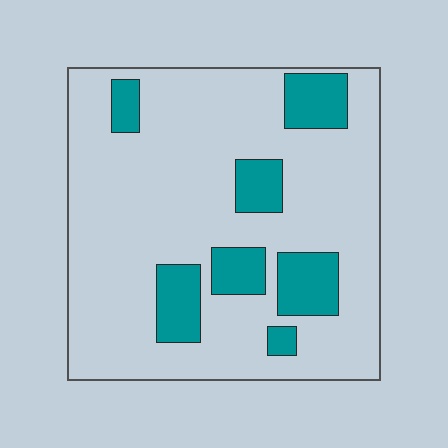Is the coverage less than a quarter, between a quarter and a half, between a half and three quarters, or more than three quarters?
Less than a quarter.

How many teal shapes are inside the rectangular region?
7.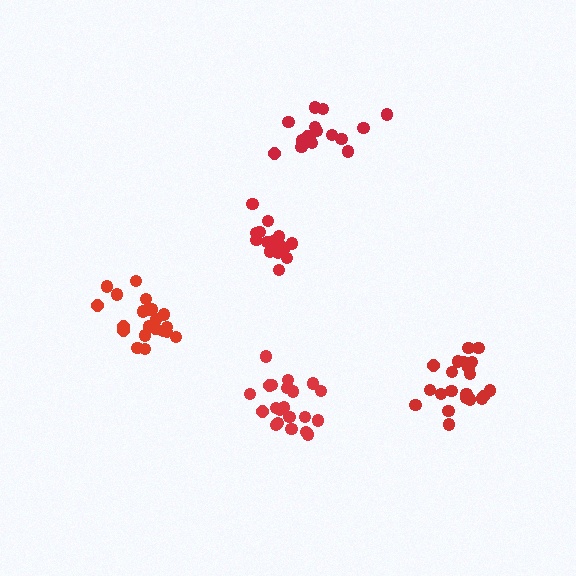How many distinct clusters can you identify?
There are 5 distinct clusters.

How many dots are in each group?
Group 1: 21 dots, Group 2: 18 dots, Group 3: 21 dots, Group 4: 16 dots, Group 5: 21 dots (97 total).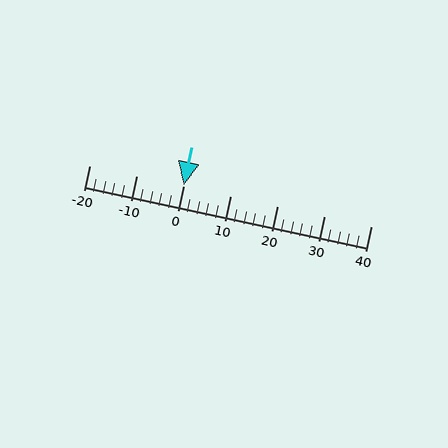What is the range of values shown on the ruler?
The ruler shows values from -20 to 40.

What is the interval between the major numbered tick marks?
The major tick marks are spaced 10 units apart.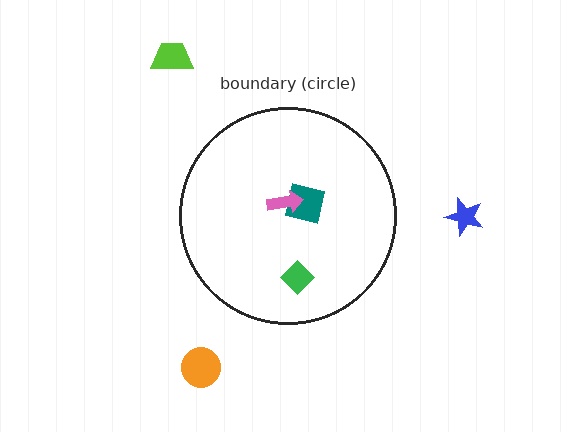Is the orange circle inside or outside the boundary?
Outside.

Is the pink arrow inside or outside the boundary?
Inside.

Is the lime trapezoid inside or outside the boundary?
Outside.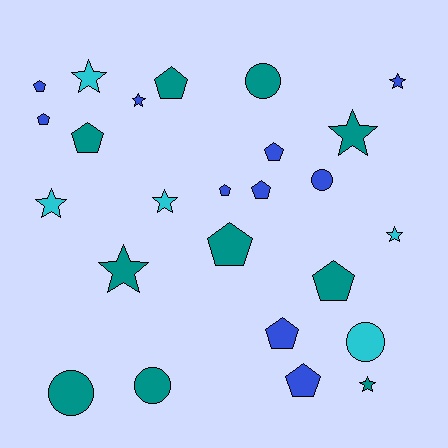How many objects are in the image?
There are 25 objects.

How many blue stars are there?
There are 2 blue stars.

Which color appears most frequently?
Teal, with 10 objects.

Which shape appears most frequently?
Pentagon, with 11 objects.